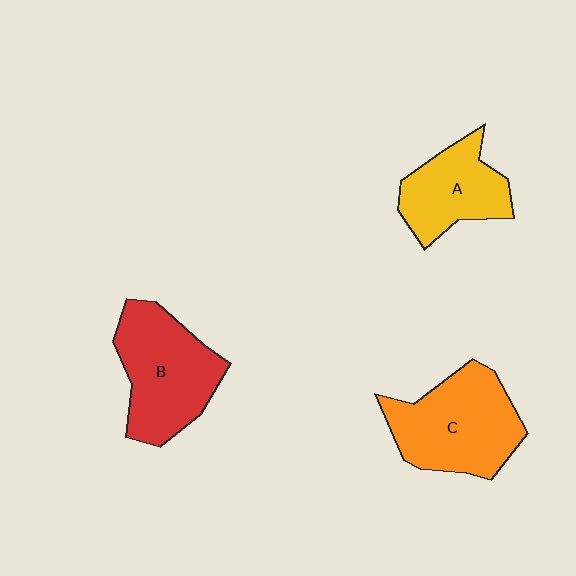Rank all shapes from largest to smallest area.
From largest to smallest: C (orange), B (red), A (yellow).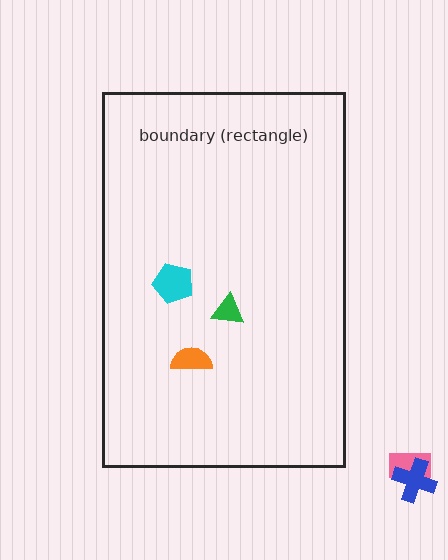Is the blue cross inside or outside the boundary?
Outside.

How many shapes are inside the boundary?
3 inside, 2 outside.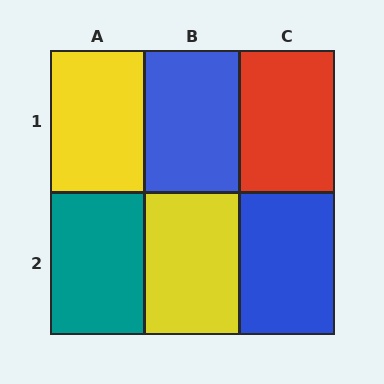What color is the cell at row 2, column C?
Blue.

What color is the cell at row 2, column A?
Teal.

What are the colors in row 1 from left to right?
Yellow, blue, red.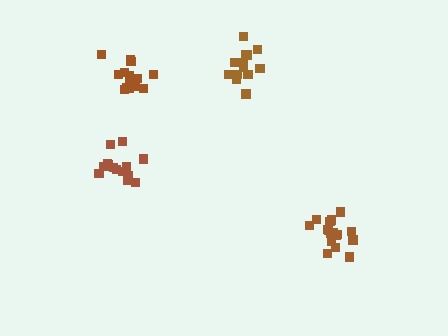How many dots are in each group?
Group 1: 14 dots, Group 2: 14 dots, Group 3: 17 dots, Group 4: 14 dots (59 total).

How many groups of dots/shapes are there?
There are 4 groups.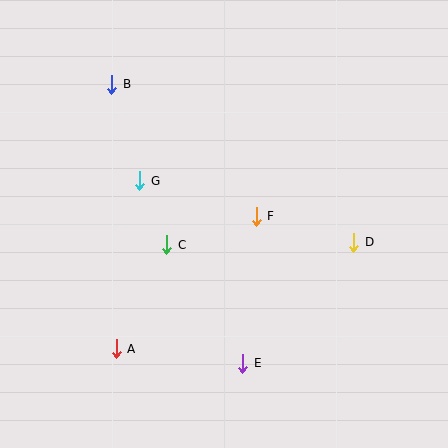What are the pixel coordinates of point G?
Point G is at (140, 181).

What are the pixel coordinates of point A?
Point A is at (116, 349).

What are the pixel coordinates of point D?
Point D is at (354, 242).